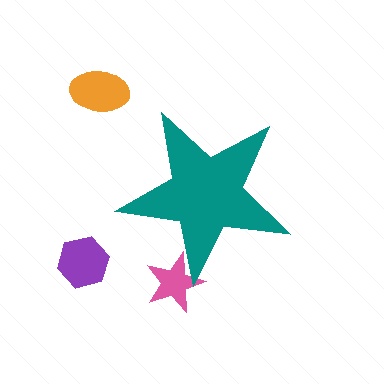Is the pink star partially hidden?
Yes, the pink star is partially hidden behind the teal star.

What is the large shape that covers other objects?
A teal star.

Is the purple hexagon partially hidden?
No, the purple hexagon is fully visible.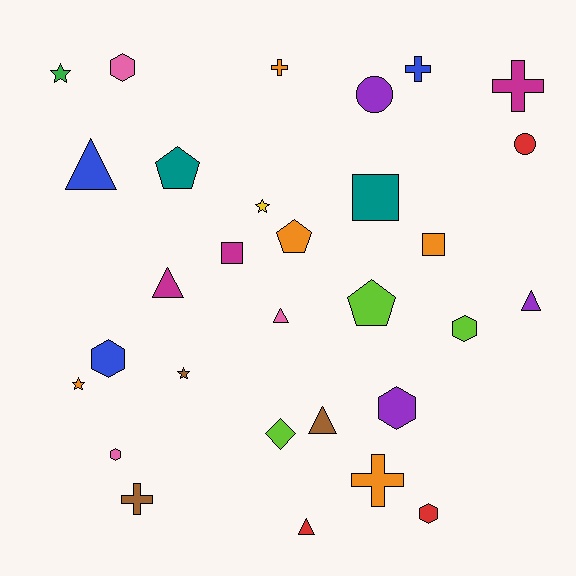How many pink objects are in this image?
There are 3 pink objects.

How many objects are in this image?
There are 30 objects.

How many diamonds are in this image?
There is 1 diamond.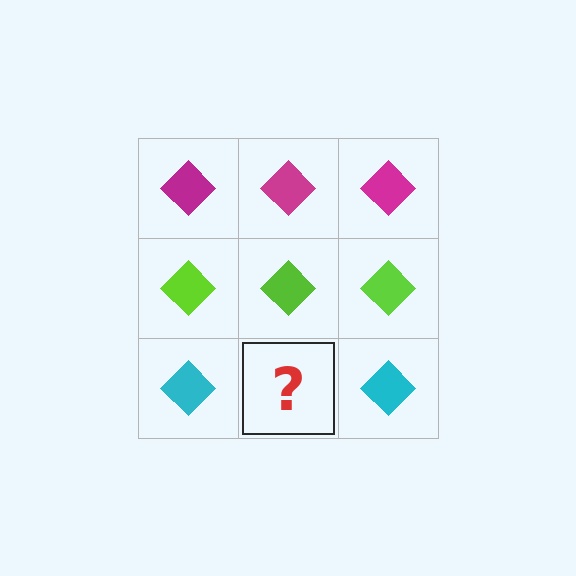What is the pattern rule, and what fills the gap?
The rule is that each row has a consistent color. The gap should be filled with a cyan diamond.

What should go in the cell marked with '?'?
The missing cell should contain a cyan diamond.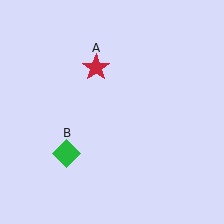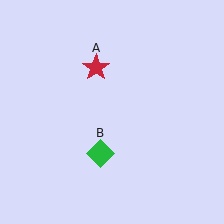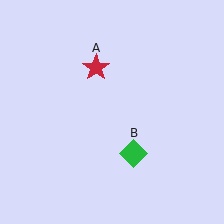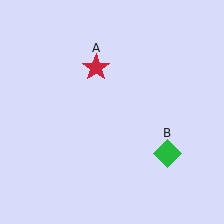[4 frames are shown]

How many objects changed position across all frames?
1 object changed position: green diamond (object B).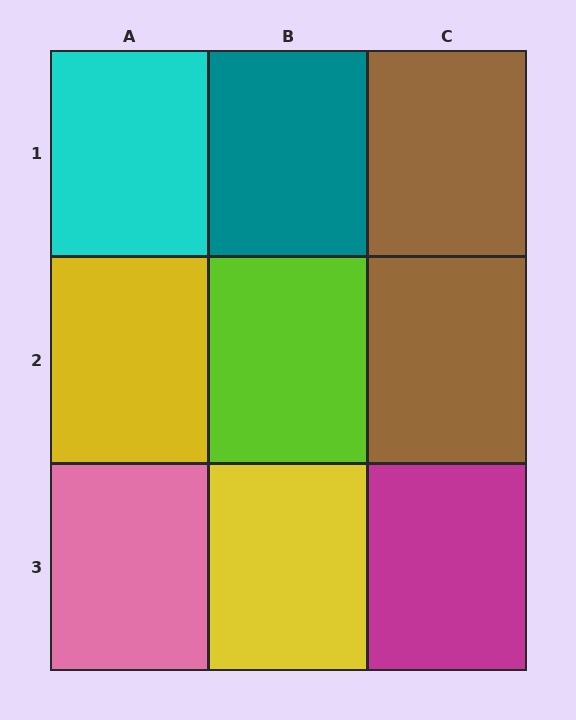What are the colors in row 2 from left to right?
Yellow, lime, brown.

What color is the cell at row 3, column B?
Yellow.